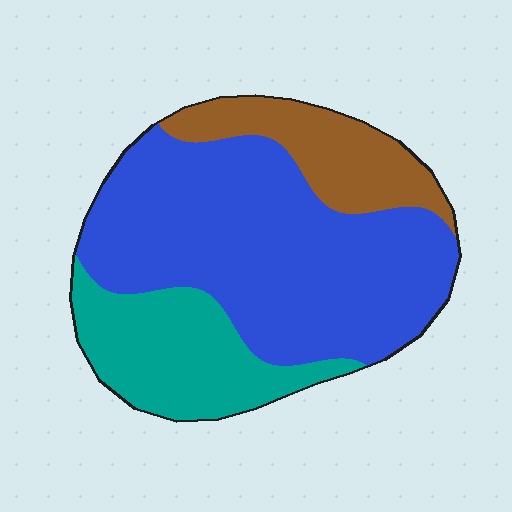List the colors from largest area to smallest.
From largest to smallest: blue, teal, brown.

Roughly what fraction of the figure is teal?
Teal covers around 25% of the figure.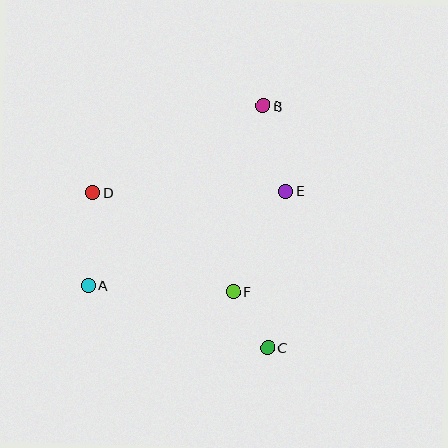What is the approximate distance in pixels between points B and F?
The distance between B and F is approximately 188 pixels.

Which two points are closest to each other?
Points C and F are closest to each other.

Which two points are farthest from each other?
Points A and B are farthest from each other.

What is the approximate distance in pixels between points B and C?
The distance between B and C is approximately 242 pixels.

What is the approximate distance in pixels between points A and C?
The distance between A and C is approximately 190 pixels.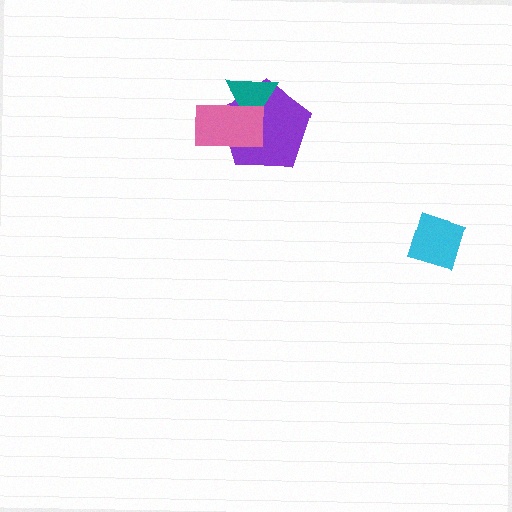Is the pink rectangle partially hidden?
No, no other shape covers it.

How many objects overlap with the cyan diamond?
0 objects overlap with the cyan diamond.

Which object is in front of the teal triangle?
The pink rectangle is in front of the teal triangle.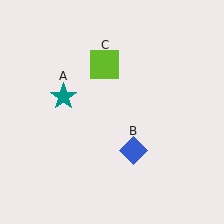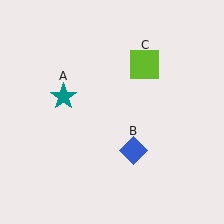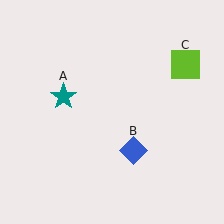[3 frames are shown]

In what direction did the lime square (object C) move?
The lime square (object C) moved right.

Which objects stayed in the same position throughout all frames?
Teal star (object A) and blue diamond (object B) remained stationary.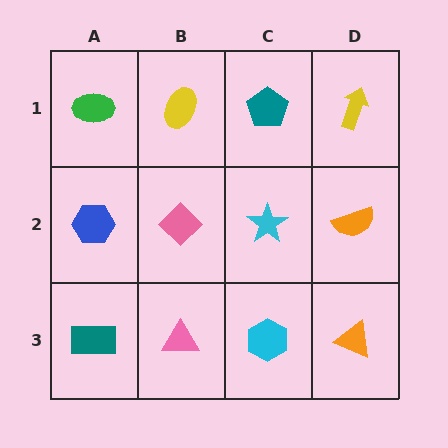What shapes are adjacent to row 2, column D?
A yellow arrow (row 1, column D), an orange triangle (row 3, column D), a cyan star (row 2, column C).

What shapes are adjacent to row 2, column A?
A green ellipse (row 1, column A), a teal rectangle (row 3, column A), a pink diamond (row 2, column B).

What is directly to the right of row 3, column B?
A cyan hexagon.